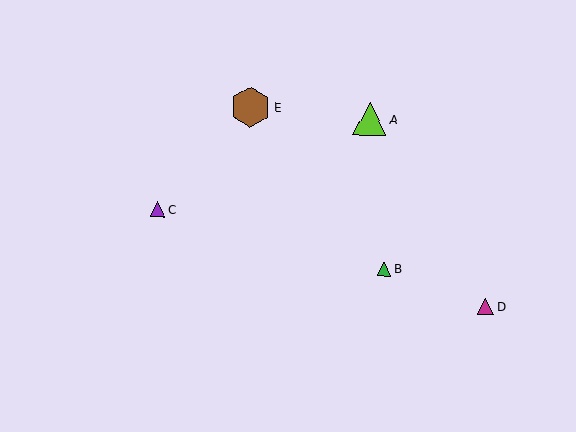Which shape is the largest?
The brown hexagon (labeled E) is the largest.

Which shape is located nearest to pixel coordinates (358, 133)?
The lime triangle (labeled A) at (370, 119) is nearest to that location.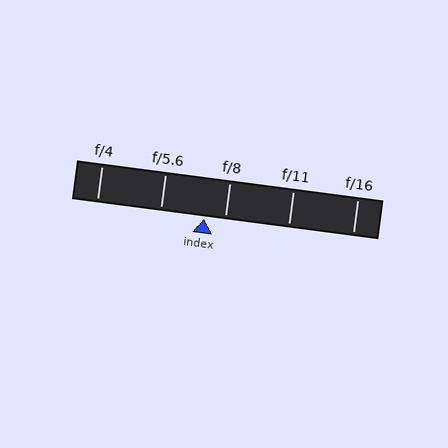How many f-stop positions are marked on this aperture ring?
There are 5 f-stop positions marked.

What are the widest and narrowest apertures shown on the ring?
The widest aperture shown is f/4 and the narrowest is f/16.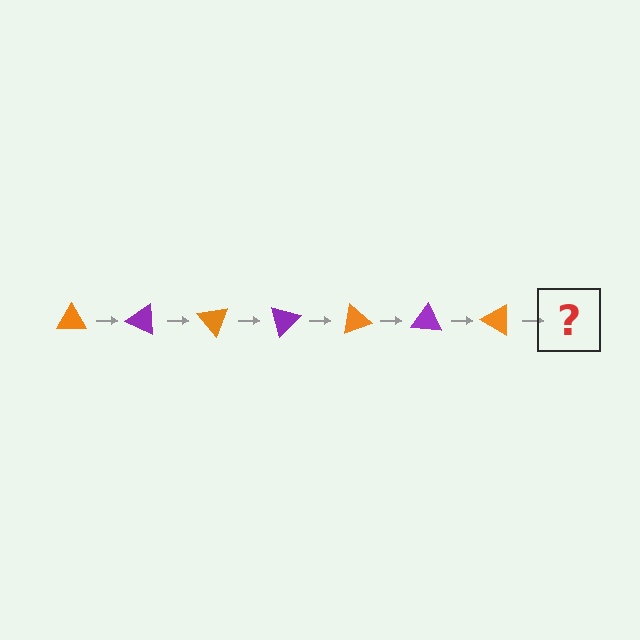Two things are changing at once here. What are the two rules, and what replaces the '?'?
The two rules are that it rotates 25 degrees each step and the color cycles through orange and purple. The '?' should be a purple triangle, rotated 175 degrees from the start.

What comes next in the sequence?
The next element should be a purple triangle, rotated 175 degrees from the start.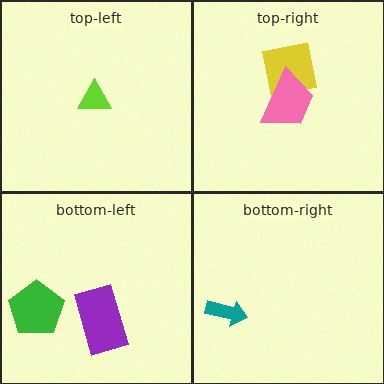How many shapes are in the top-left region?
1.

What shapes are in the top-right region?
The yellow square, the pink trapezoid.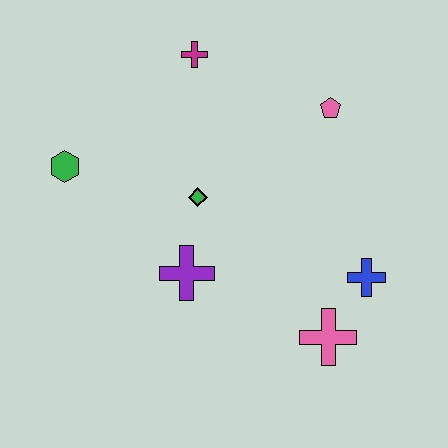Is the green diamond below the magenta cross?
Yes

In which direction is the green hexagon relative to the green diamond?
The green hexagon is to the left of the green diamond.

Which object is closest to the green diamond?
The purple cross is closest to the green diamond.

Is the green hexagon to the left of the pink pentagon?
Yes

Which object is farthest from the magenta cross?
The pink cross is farthest from the magenta cross.